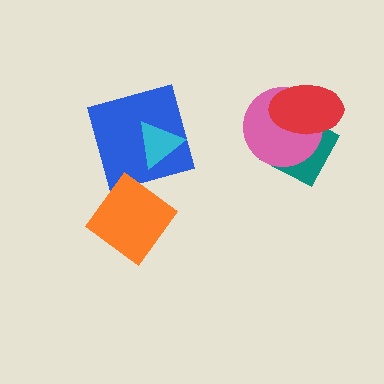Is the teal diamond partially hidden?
Yes, it is partially covered by another shape.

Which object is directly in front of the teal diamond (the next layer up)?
The pink circle is directly in front of the teal diamond.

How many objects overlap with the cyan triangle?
1 object overlaps with the cyan triangle.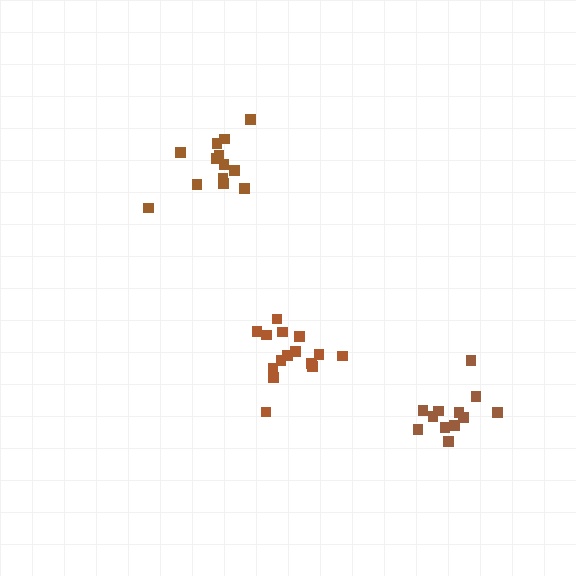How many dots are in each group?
Group 1: 15 dots, Group 2: 13 dots, Group 3: 12 dots (40 total).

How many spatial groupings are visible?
There are 3 spatial groupings.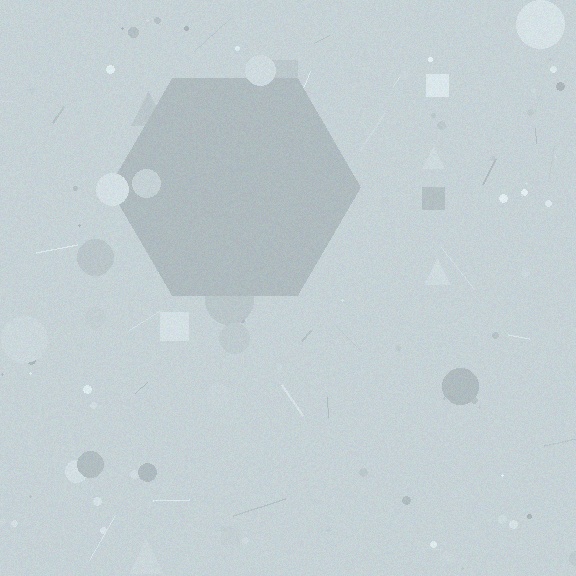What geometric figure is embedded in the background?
A hexagon is embedded in the background.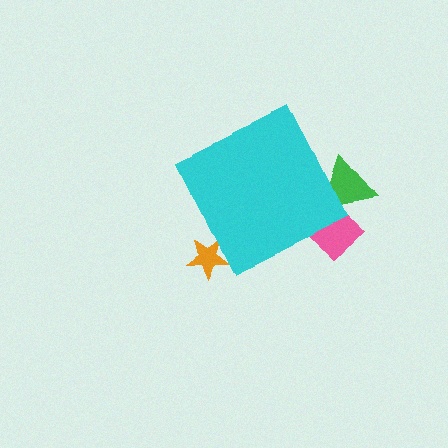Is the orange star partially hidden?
Yes, the orange star is partially hidden behind the cyan diamond.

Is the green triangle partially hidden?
Yes, the green triangle is partially hidden behind the cyan diamond.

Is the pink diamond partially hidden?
Yes, the pink diamond is partially hidden behind the cyan diamond.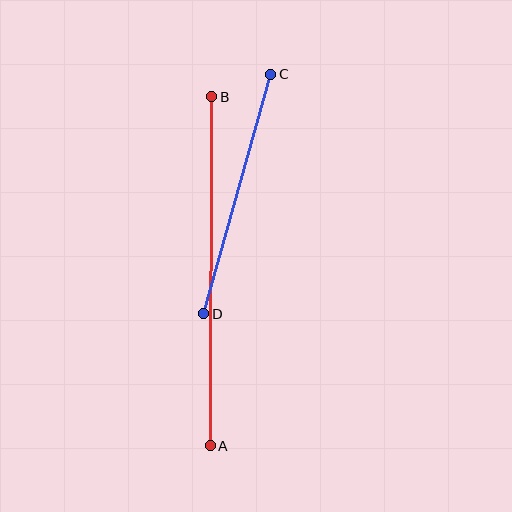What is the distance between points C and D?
The distance is approximately 249 pixels.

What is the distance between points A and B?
The distance is approximately 349 pixels.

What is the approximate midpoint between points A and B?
The midpoint is at approximately (211, 271) pixels.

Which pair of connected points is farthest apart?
Points A and B are farthest apart.